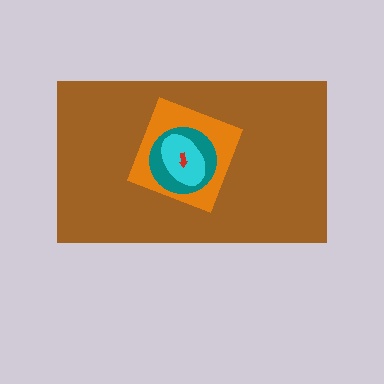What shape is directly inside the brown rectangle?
The orange diamond.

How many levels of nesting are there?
5.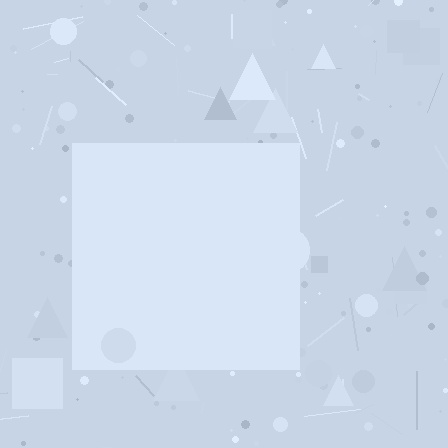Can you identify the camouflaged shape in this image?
The camouflaged shape is a square.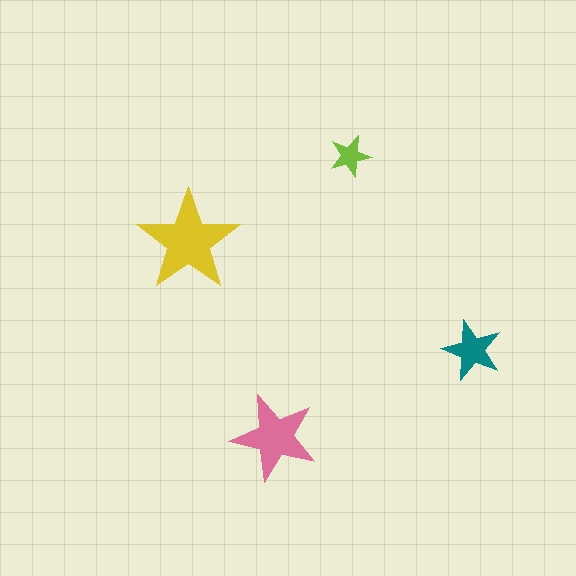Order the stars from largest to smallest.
the yellow one, the pink one, the teal one, the lime one.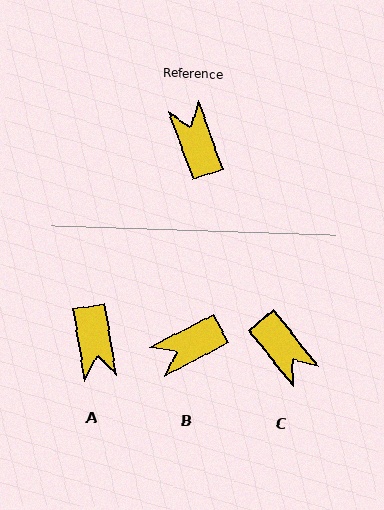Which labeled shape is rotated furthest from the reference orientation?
A, about 170 degrees away.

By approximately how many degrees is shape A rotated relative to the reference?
Approximately 170 degrees counter-clockwise.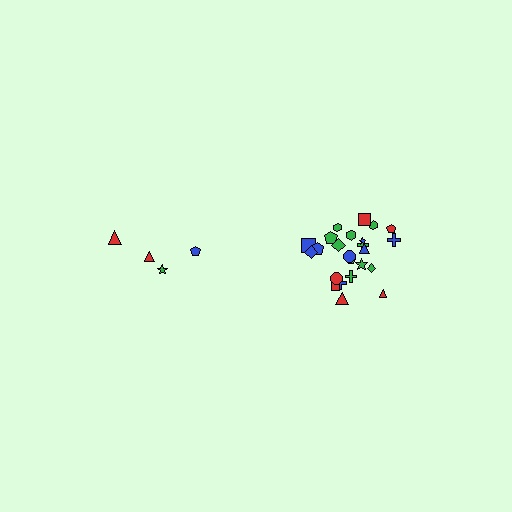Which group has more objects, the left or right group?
The right group.